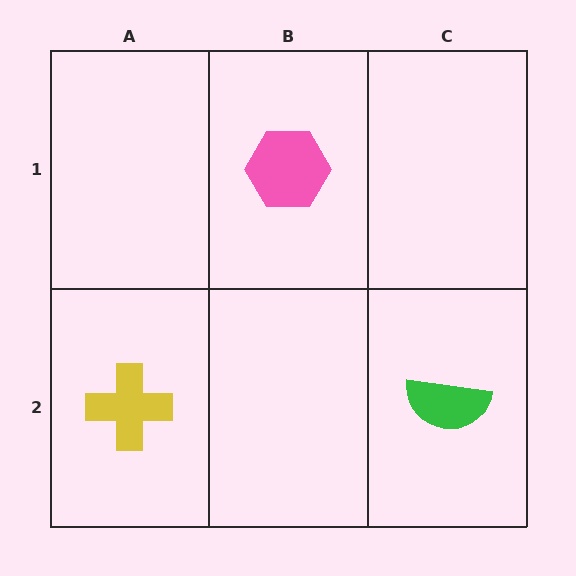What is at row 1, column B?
A pink hexagon.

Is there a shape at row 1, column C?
No, that cell is empty.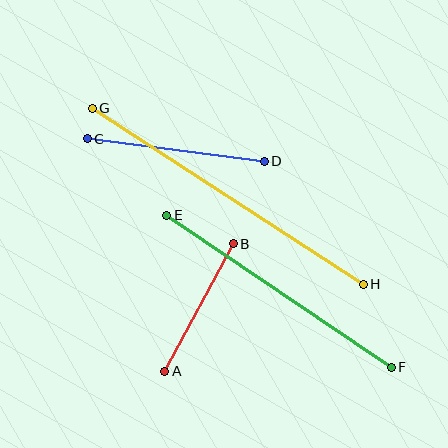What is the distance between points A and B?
The distance is approximately 145 pixels.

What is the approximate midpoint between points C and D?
The midpoint is at approximately (176, 150) pixels.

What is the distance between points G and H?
The distance is approximately 323 pixels.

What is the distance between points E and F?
The distance is approximately 271 pixels.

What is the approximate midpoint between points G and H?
The midpoint is at approximately (228, 196) pixels.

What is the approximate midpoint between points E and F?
The midpoint is at approximately (279, 291) pixels.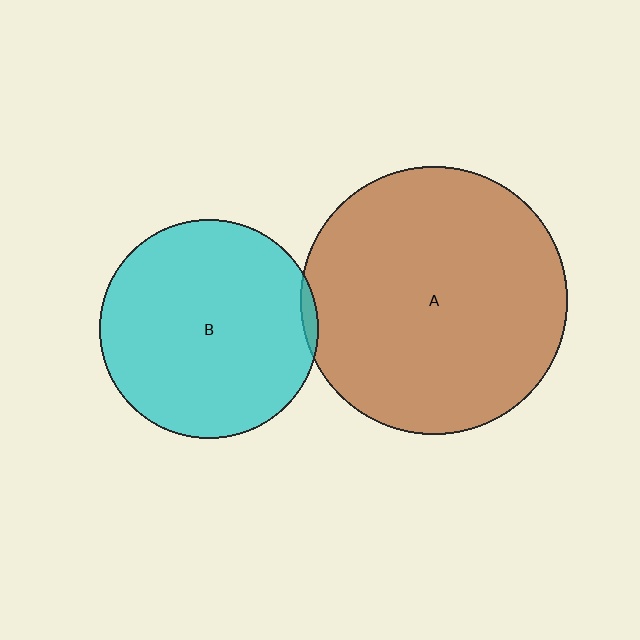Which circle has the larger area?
Circle A (brown).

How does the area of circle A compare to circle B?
Approximately 1.5 times.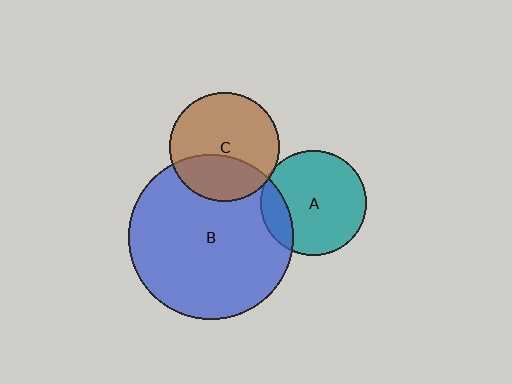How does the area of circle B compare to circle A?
Approximately 2.4 times.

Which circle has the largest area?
Circle B (blue).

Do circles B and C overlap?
Yes.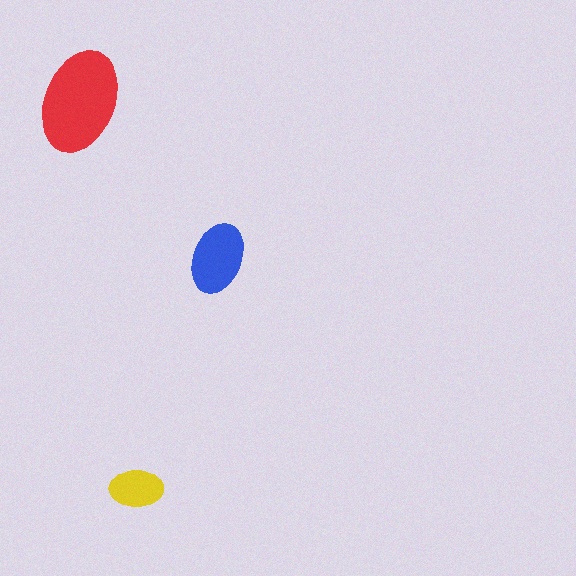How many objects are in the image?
There are 3 objects in the image.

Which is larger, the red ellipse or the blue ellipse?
The red one.